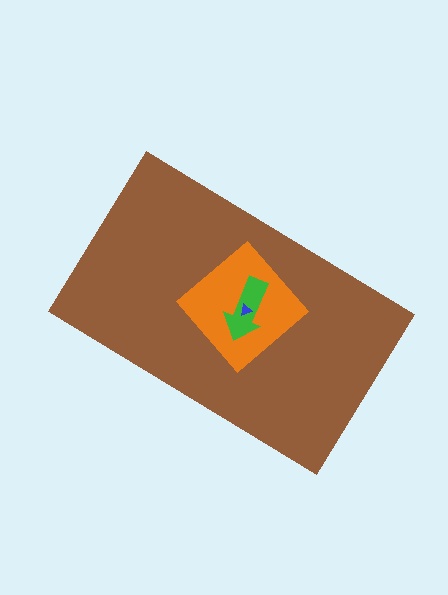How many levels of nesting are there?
4.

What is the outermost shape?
The brown rectangle.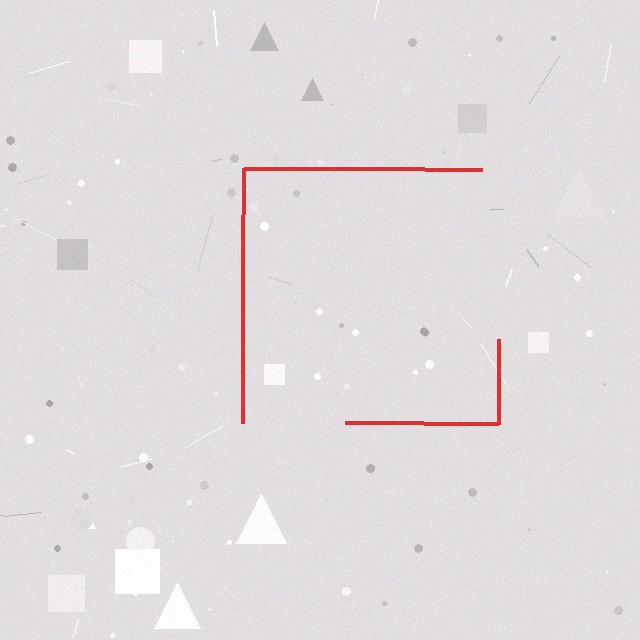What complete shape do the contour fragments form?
The contour fragments form a square.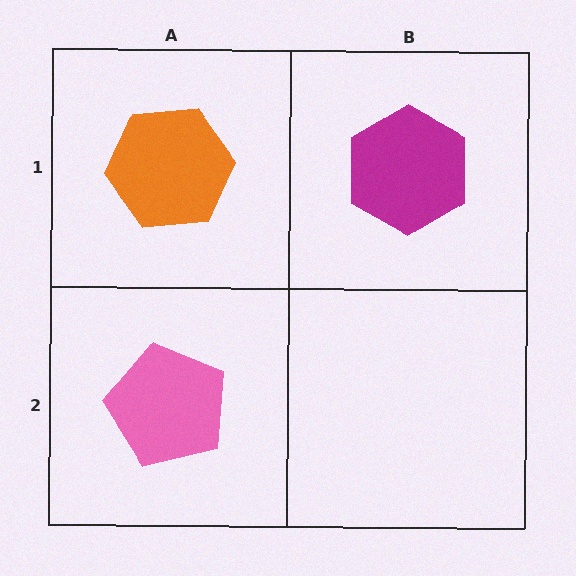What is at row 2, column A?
A pink pentagon.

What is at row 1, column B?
A magenta hexagon.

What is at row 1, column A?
An orange hexagon.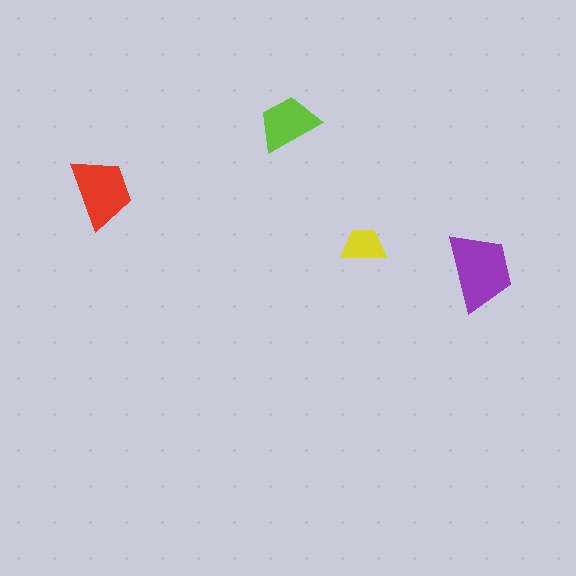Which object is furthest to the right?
The purple trapezoid is rightmost.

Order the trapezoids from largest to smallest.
the purple one, the red one, the lime one, the yellow one.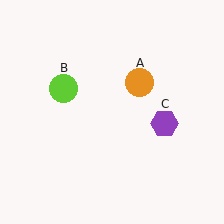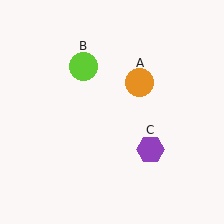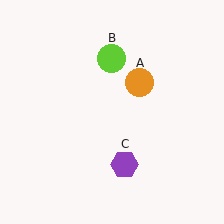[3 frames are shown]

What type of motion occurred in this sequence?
The lime circle (object B), purple hexagon (object C) rotated clockwise around the center of the scene.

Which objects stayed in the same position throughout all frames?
Orange circle (object A) remained stationary.